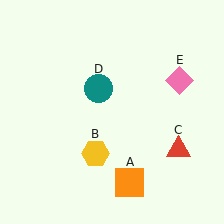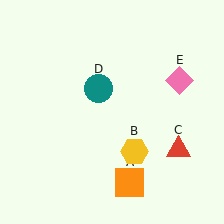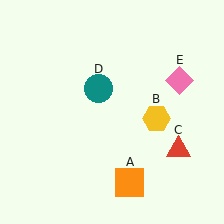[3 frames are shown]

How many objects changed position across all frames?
1 object changed position: yellow hexagon (object B).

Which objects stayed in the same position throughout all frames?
Orange square (object A) and red triangle (object C) and teal circle (object D) and pink diamond (object E) remained stationary.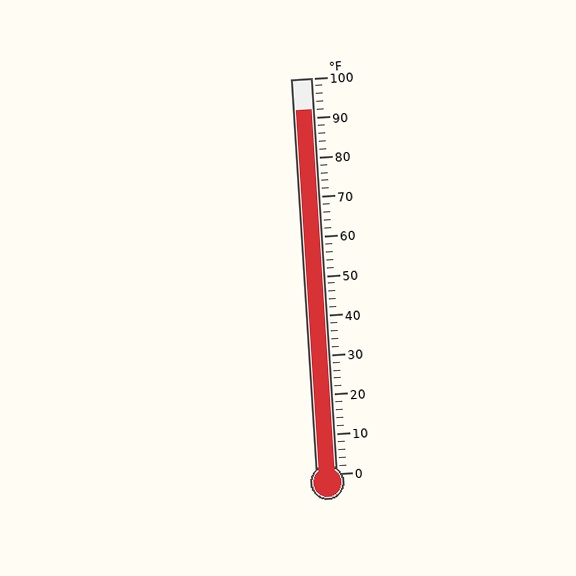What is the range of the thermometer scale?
The thermometer scale ranges from 0°F to 100°F.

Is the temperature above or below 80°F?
The temperature is above 80°F.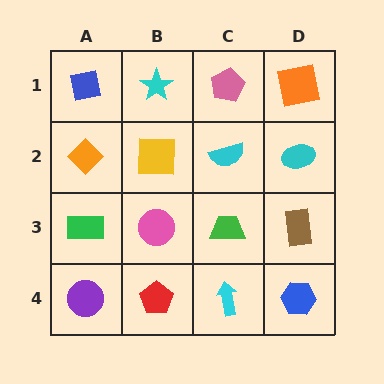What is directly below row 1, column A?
An orange diamond.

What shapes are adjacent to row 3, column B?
A yellow square (row 2, column B), a red pentagon (row 4, column B), a green rectangle (row 3, column A), a green trapezoid (row 3, column C).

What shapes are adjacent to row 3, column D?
A cyan ellipse (row 2, column D), a blue hexagon (row 4, column D), a green trapezoid (row 3, column C).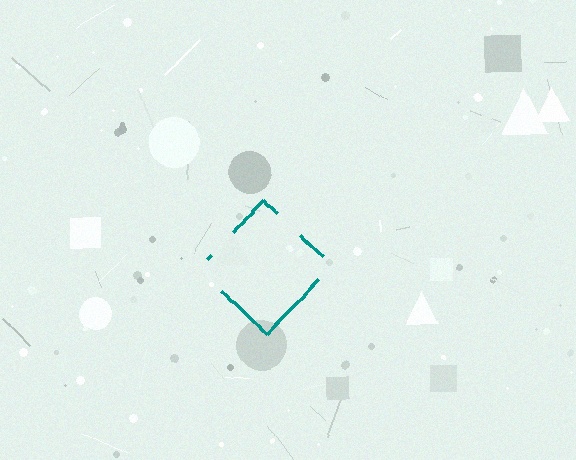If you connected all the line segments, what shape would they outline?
They would outline a diamond.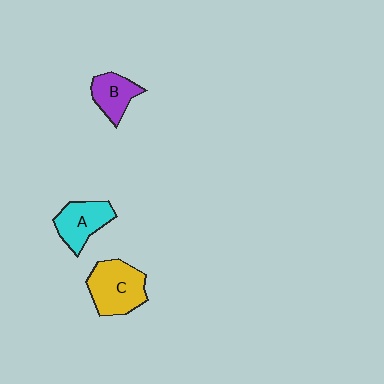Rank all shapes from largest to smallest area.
From largest to smallest: C (yellow), A (cyan), B (purple).